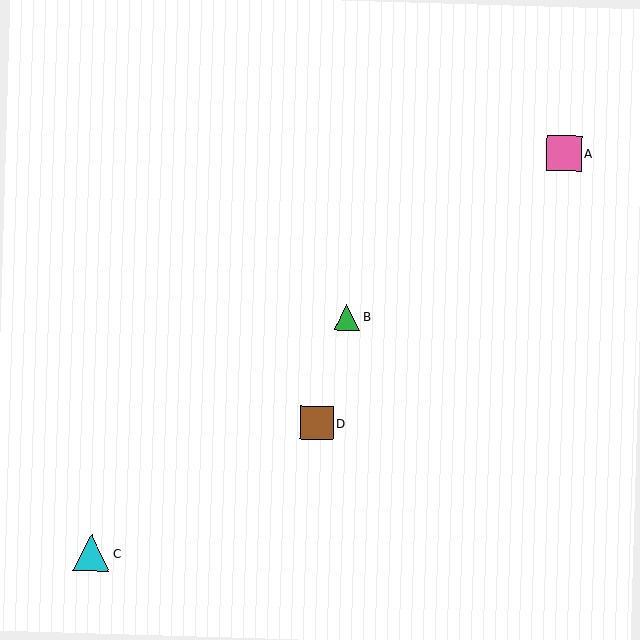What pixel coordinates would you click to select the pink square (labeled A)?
Click at (564, 153) to select the pink square A.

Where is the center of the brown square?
The center of the brown square is at (317, 423).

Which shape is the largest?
The cyan triangle (labeled C) is the largest.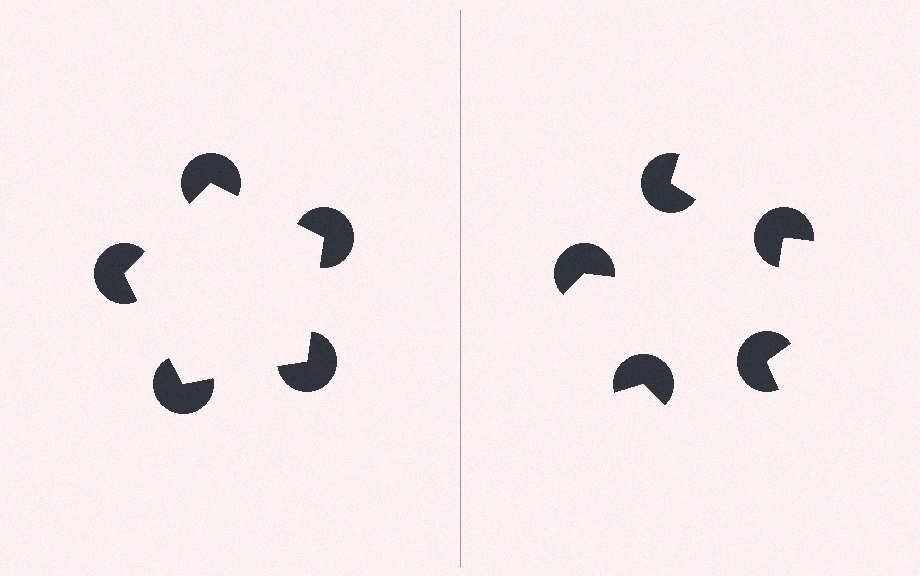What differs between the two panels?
The pac-man discs are positioned identically on both sides; only the wedge orientations differ. On the left they align to a pentagon; on the right they are misaligned.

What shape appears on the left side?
An illusory pentagon.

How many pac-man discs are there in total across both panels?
10 — 5 on each side.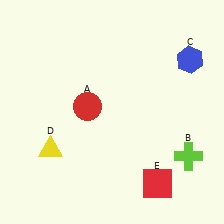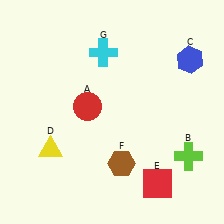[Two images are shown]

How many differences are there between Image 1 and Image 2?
There are 2 differences between the two images.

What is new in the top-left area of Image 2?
A cyan cross (G) was added in the top-left area of Image 2.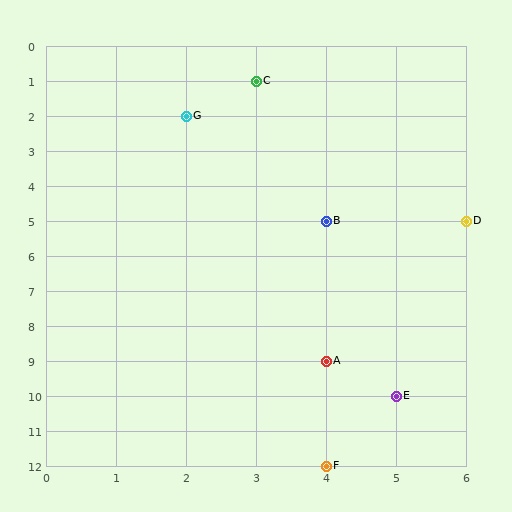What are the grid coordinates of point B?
Point B is at grid coordinates (4, 5).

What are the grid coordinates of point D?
Point D is at grid coordinates (6, 5).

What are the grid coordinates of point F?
Point F is at grid coordinates (4, 12).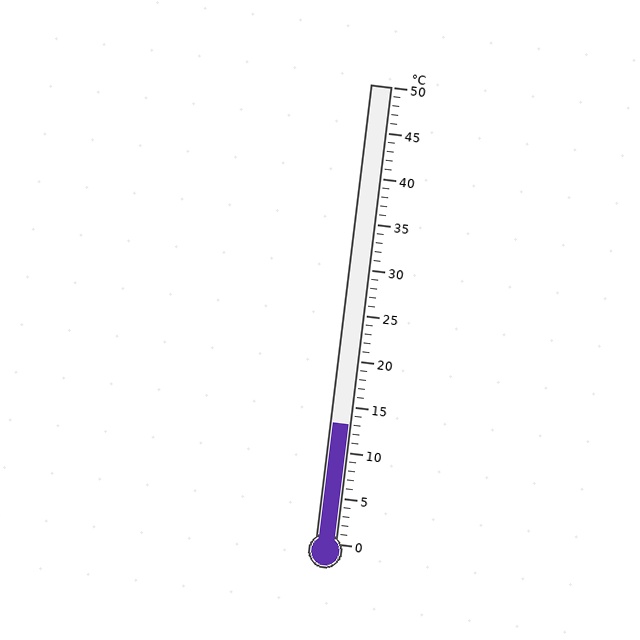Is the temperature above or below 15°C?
The temperature is below 15°C.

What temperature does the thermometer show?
The thermometer shows approximately 13°C.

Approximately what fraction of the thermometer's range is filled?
The thermometer is filled to approximately 25% of its range.